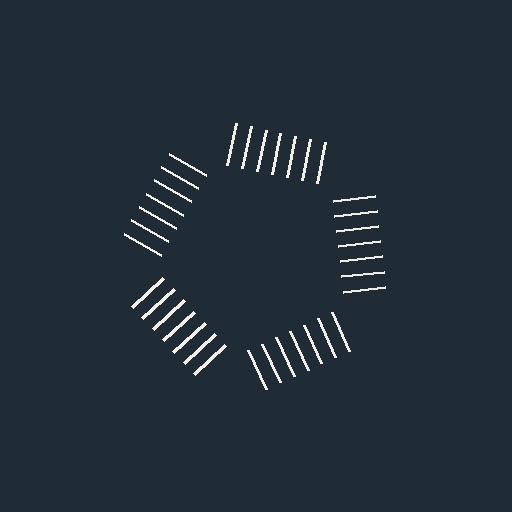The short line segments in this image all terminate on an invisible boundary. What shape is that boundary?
An illusory pentagon — the line segments terminate on its edges but no continuous stroke is drawn.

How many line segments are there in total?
35 — 7 along each of the 5 edges.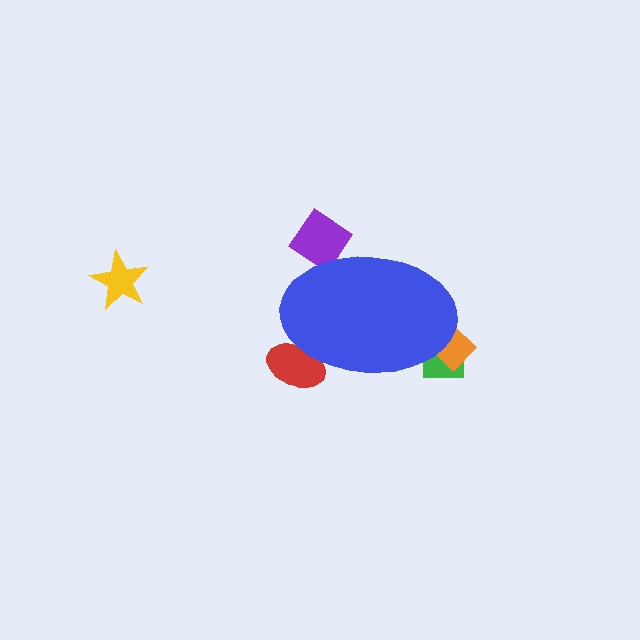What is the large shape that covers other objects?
A blue ellipse.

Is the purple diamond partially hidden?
Yes, the purple diamond is partially hidden behind the blue ellipse.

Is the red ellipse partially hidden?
Yes, the red ellipse is partially hidden behind the blue ellipse.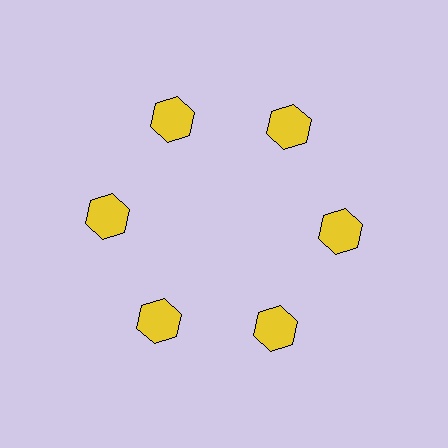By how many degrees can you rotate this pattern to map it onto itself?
The pattern maps onto itself every 60 degrees of rotation.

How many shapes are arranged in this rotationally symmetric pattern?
There are 6 shapes, arranged in 6 groups of 1.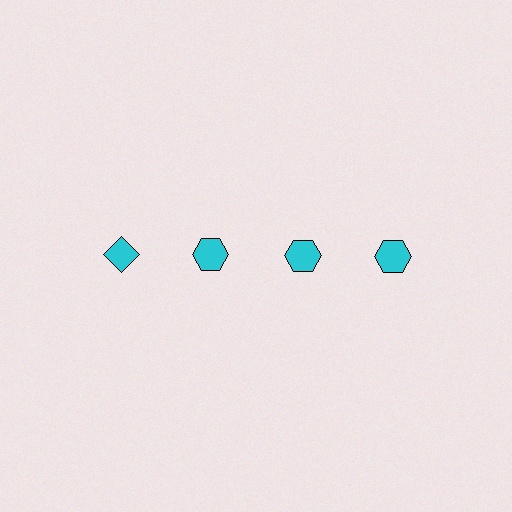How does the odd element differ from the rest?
It has a different shape: diamond instead of hexagon.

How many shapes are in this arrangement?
There are 4 shapes arranged in a grid pattern.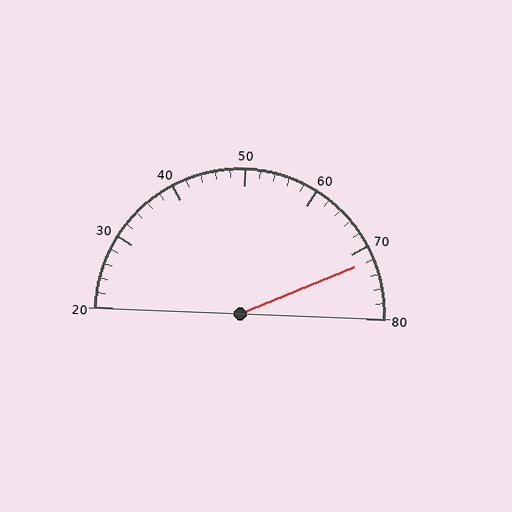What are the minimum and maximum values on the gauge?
The gauge ranges from 20 to 80.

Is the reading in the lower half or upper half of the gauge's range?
The reading is in the upper half of the range (20 to 80).